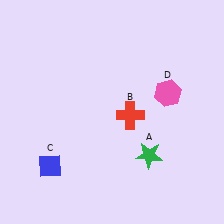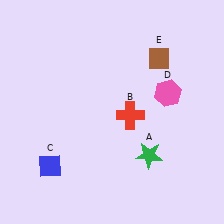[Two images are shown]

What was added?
A brown diamond (E) was added in Image 2.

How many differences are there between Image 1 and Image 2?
There is 1 difference between the two images.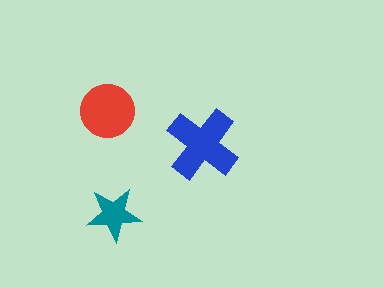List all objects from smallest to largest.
The teal star, the red circle, the blue cross.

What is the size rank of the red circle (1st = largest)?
2nd.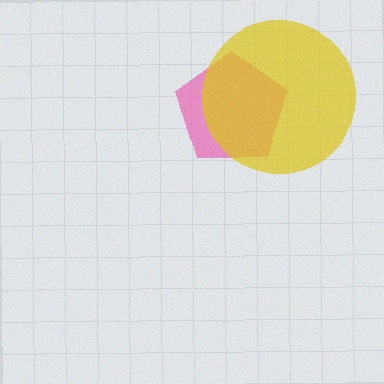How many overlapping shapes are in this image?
There are 2 overlapping shapes in the image.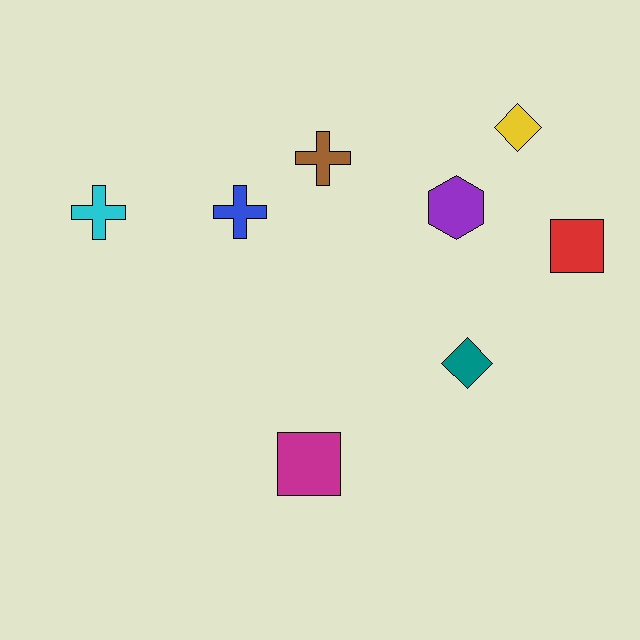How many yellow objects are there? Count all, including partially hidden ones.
There is 1 yellow object.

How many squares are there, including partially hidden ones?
There are 2 squares.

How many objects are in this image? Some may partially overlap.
There are 8 objects.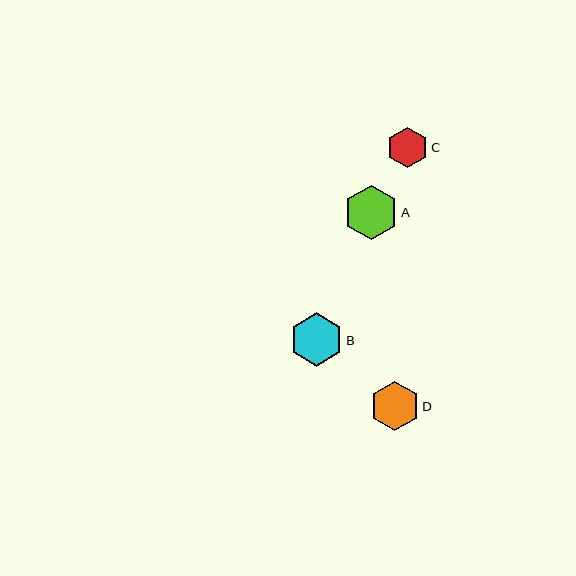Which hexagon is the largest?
Hexagon A is the largest with a size of approximately 55 pixels.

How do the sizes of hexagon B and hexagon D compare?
Hexagon B and hexagon D are approximately the same size.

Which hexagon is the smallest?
Hexagon C is the smallest with a size of approximately 41 pixels.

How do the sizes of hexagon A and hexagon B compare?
Hexagon A and hexagon B are approximately the same size.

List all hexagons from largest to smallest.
From largest to smallest: A, B, D, C.